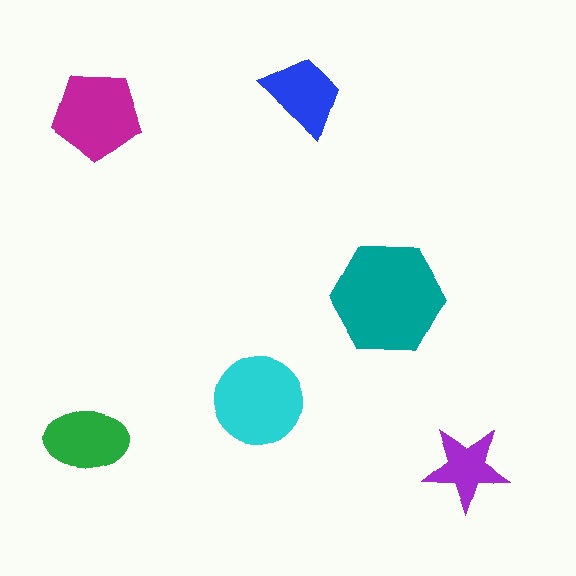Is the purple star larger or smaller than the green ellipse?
Smaller.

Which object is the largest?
The teal hexagon.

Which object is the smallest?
The purple star.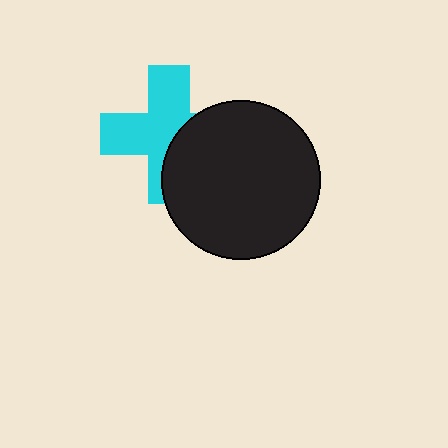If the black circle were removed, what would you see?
You would see the complete cyan cross.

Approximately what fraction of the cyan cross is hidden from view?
Roughly 40% of the cyan cross is hidden behind the black circle.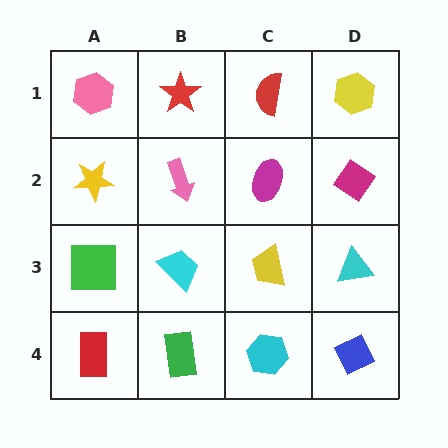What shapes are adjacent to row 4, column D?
A cyan triangle (row 3, column D), a cyan hexagon (row 4, column C).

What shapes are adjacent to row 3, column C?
A magenta ellipse (row 2, column C), a cyan hexagon (row 4, column C), a cyan trapezoid (row 3, column B), a cyan triangle (row 3, column D).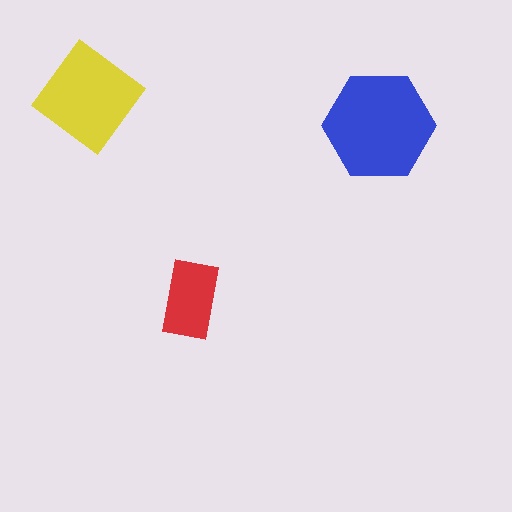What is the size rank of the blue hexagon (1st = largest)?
1st.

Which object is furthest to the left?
The yellow diamond is leftmost.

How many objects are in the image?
There are 3 objects in the image.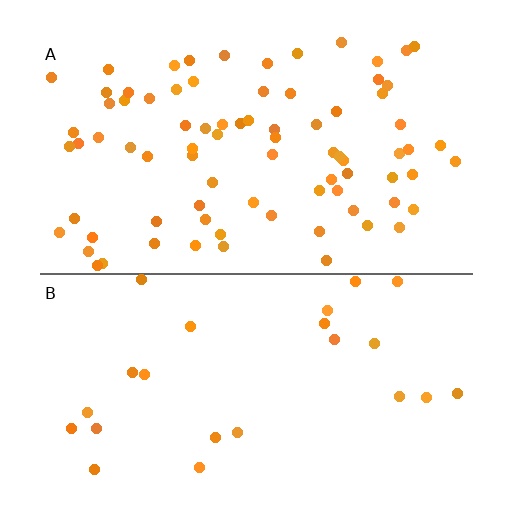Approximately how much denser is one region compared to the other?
Approximately 3.3× — region A over region B.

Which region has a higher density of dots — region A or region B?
A (the top).